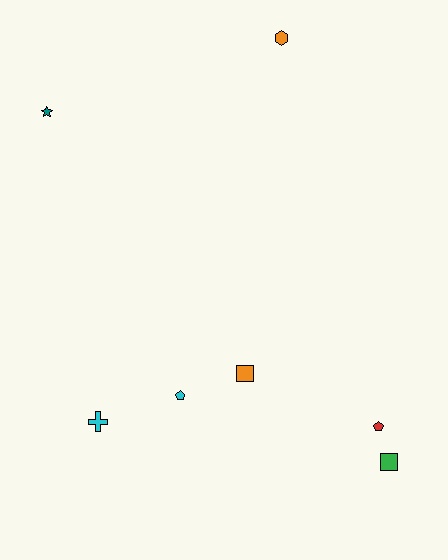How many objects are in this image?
There are 7 objects.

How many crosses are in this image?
There is 1 cross.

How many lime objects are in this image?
There are no lime objects.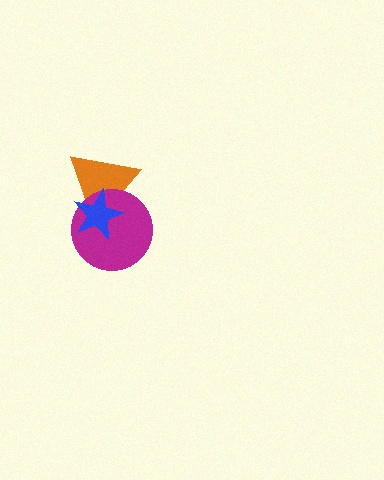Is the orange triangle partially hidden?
Yes, it is partially covered by another shape.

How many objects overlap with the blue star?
2 objects overlap with the blue star.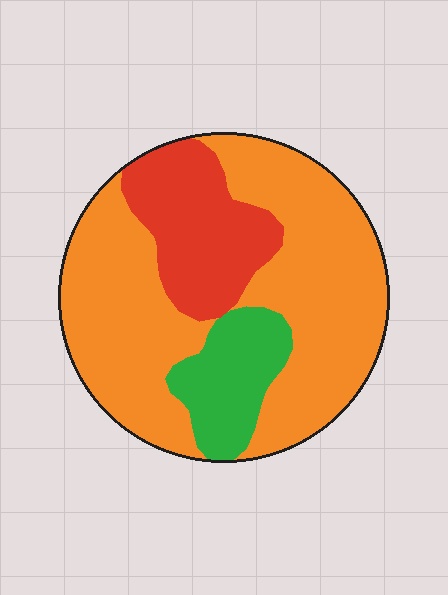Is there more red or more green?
Red.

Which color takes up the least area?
Green, at roughly 15%.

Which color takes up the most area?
Orange, at roughly 65%.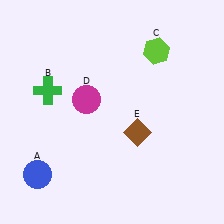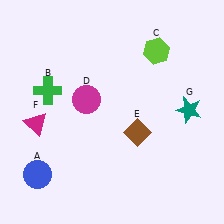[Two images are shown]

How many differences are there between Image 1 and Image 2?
There are 2 differences between the two images.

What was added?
A magenta triangle (F), a teal star (G) were added in Image 2.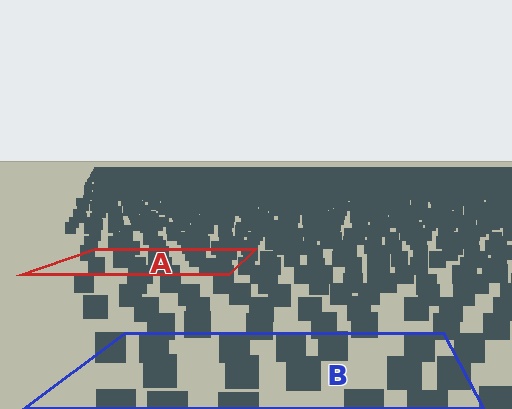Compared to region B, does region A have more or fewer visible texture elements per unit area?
Region A has more texture elements per unit area — they are packed more densely because it is farther away.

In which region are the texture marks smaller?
The texture marks are smaller in region A, because it is farther away.